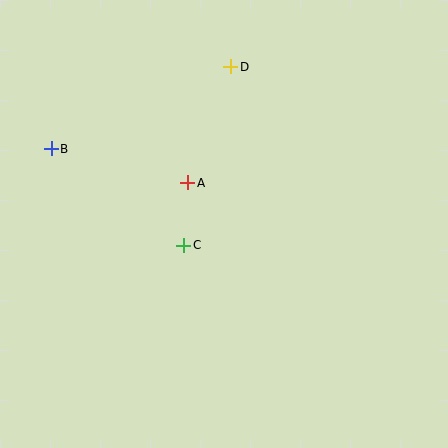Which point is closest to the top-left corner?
Point B is closest to the top-left corner.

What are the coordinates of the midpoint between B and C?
The midpoint between B and C is at (118, 197).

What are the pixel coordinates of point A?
Point A is at (188, 183).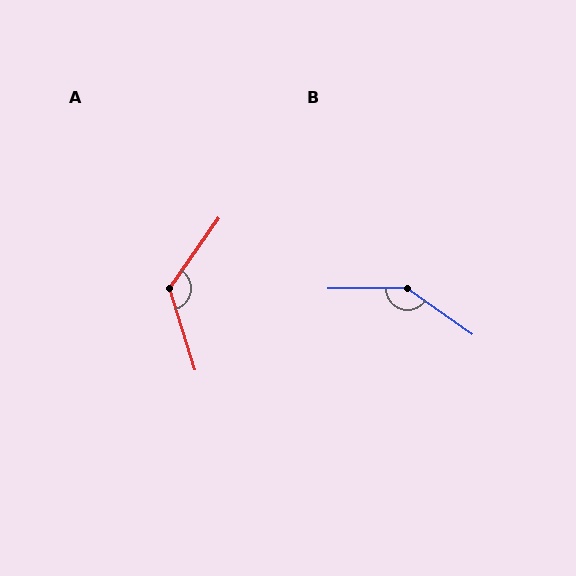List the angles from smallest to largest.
A (128°), B (144°).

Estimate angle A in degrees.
Approximately 128 degrees.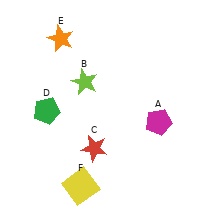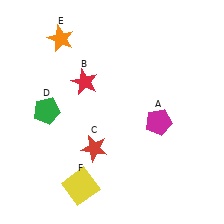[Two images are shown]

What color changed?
The star (B) changed from lime in Image 1 to red in Image 2.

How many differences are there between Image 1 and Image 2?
There is 1 difference between the two images.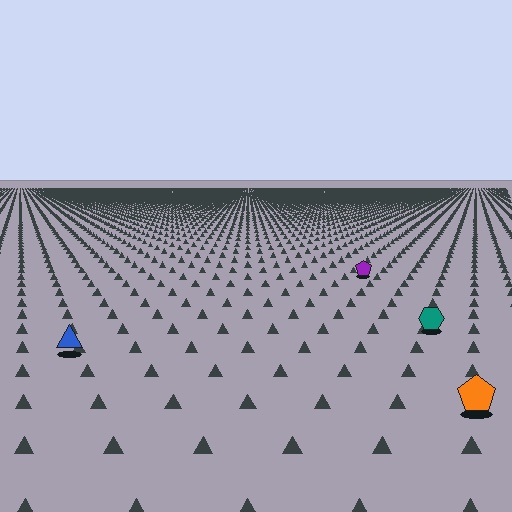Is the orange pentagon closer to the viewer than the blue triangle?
Yes. The orange pentagon is closer — you can tell from the texture gradient: the ground texture is coarser near it.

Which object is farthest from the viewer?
The purple pentagon is farthest from the viewer. It appears smaller and the ground texture around it is denser.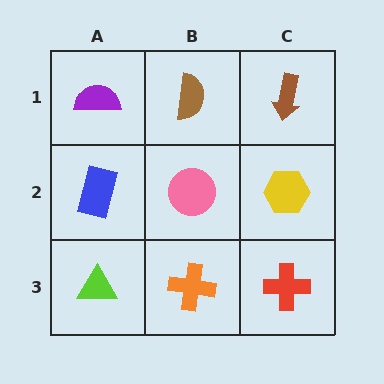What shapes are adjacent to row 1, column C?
A yellow hexagon (row 2, column C), a brown semicircle (row 1, column B).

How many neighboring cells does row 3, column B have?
3.